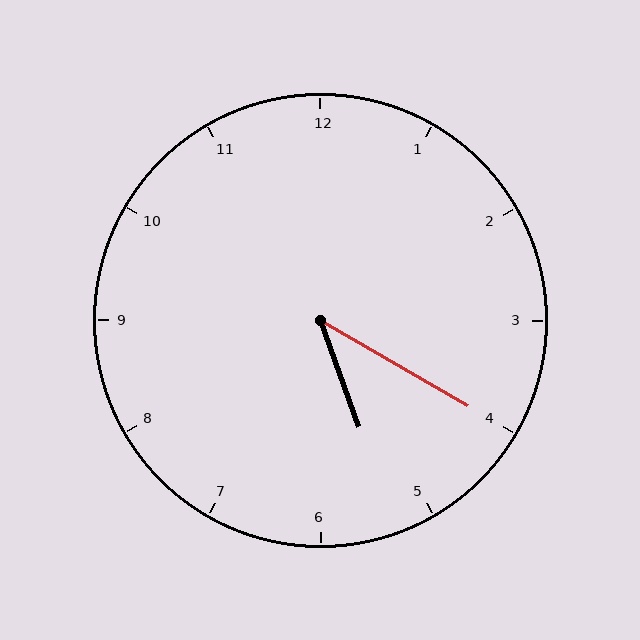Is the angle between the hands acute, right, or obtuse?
It is acute.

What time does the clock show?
5:20.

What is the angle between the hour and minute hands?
Approximately 40 degrees.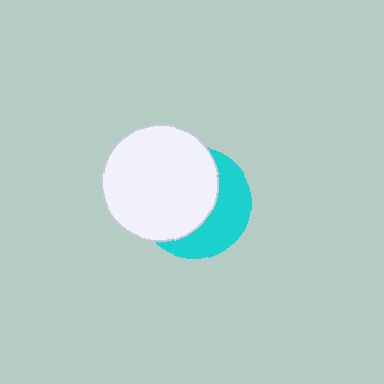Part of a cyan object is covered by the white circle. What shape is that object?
It is a circle.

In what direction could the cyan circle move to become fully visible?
The cyan circle could move right. That would shift it out from behind the white circle entirely.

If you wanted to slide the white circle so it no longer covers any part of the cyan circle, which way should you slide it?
Slide it left — that is the most direct way to separate the two shapes.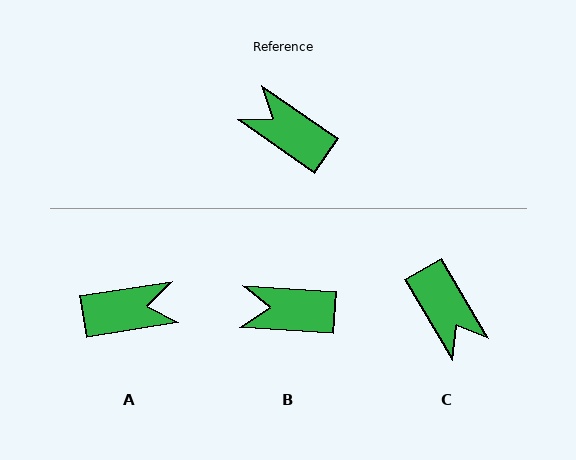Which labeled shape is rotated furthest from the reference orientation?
C, about 155 degrees away.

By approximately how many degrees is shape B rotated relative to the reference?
Approximately 31 degrees counter-clockwise.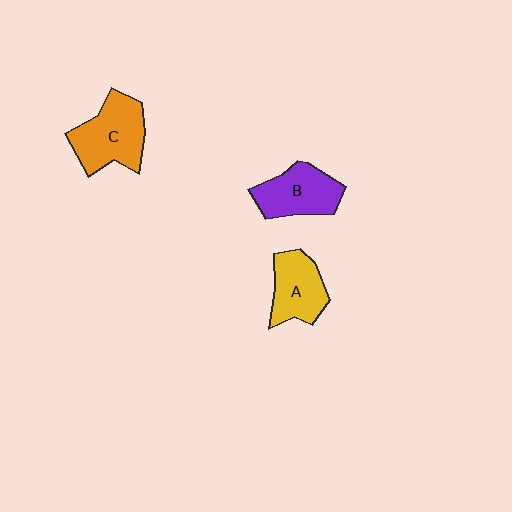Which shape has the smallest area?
Shape A (yellow).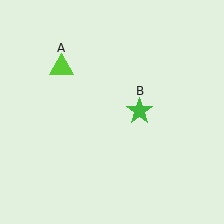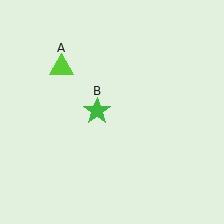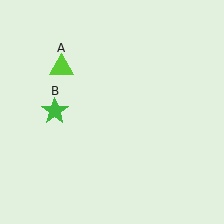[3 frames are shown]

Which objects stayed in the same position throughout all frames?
Lime triangle (object A) remained stationary.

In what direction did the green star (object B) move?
The green star (object B) moved left.